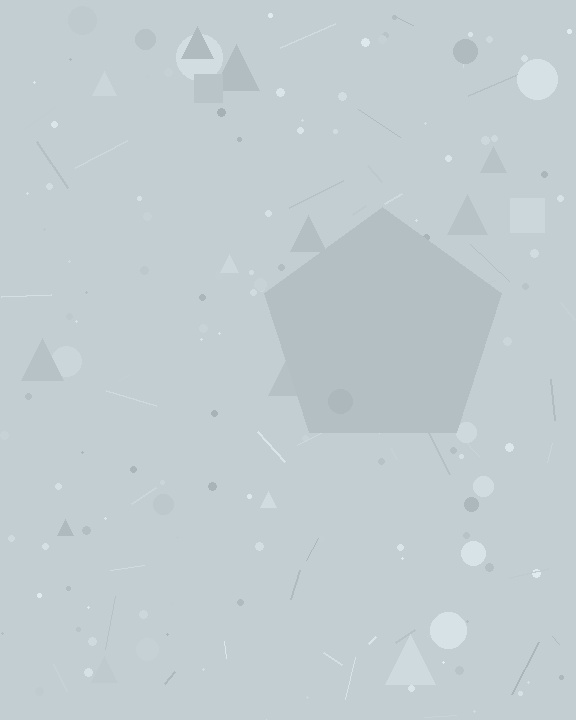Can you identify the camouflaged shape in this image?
The camouflaged shape is a pentagon.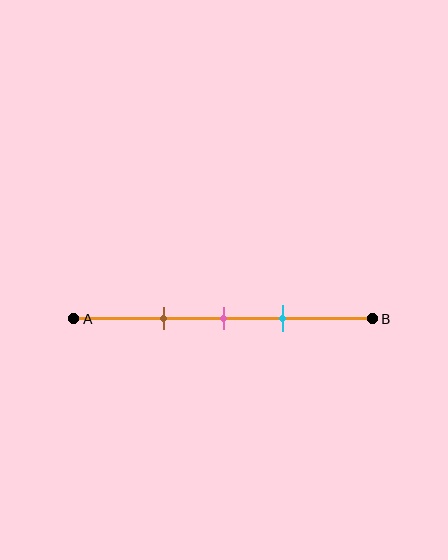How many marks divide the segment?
There are 3 marks dividing the segment.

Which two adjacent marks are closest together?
The pink and cyan marks are the closest adjacent pair.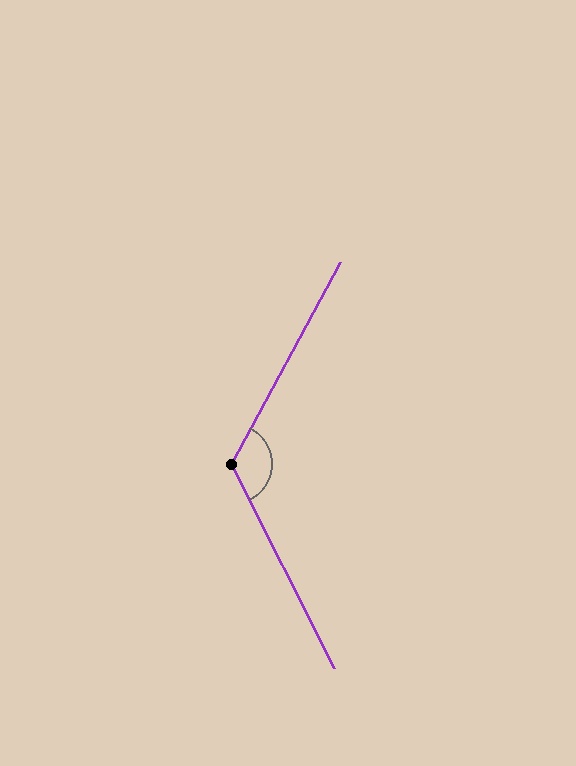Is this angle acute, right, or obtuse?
It is obtuse.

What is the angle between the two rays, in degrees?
Approximately 125 degrees.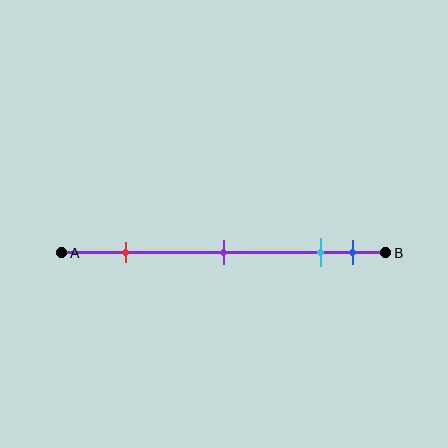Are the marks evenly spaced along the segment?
No, the marks are not evenly spaced.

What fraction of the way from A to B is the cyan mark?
The cyan mark is approximately 80% (0.8) of the way from A to B.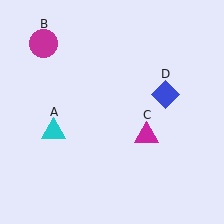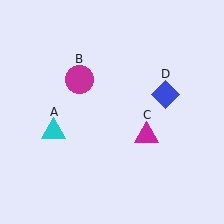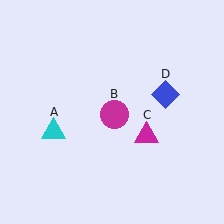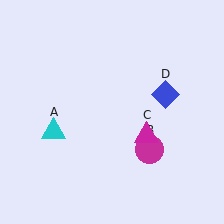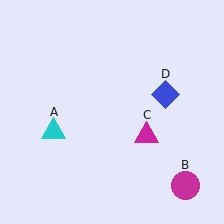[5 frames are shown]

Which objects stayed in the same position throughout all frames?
Cyan triangle (object A) and magenta triangle (object C) and blue diamond (object D) remained stationary.